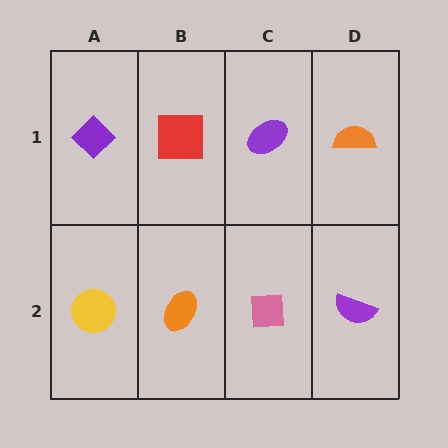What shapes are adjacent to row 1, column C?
A pink square (row 2, column C), a red square (row 1, column B), an orange semicircle (row 1, column D).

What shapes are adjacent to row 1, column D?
A purple semicircle (row 2, column D), a purple ellipse (row 1, column C).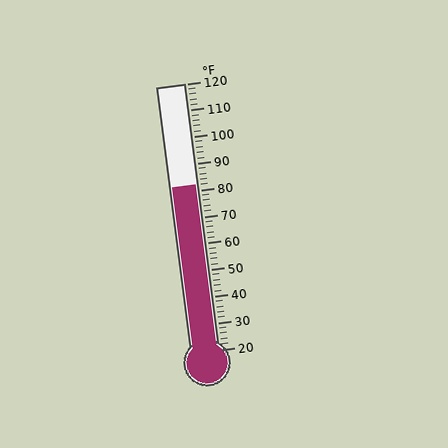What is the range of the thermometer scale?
The thermometer scale ranges from 20°F to 120°F.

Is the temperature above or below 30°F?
The temperature is above 30°F.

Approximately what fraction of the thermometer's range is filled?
The thermometer is filled to approximately 60% of its range.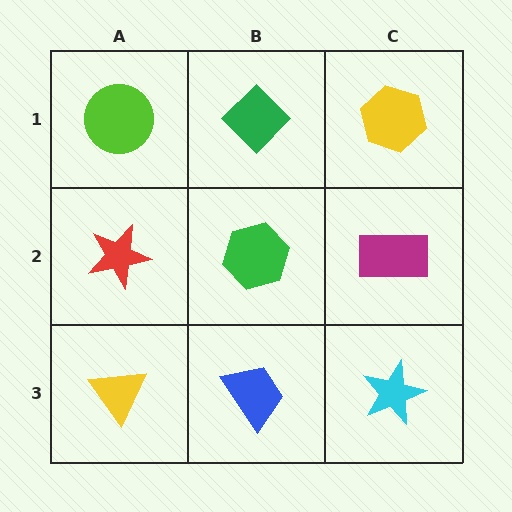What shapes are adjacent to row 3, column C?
A magenta rectangle (row 2, column C), a blue trapezoid (row 3, column B).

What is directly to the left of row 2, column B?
A red star.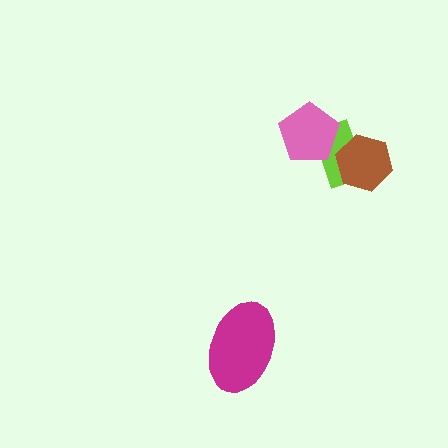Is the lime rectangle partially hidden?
Yes, it is partially covered by another shape.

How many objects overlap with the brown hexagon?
1 object overlaps with the brown hexagon.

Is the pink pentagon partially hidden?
No, no other shape covers it.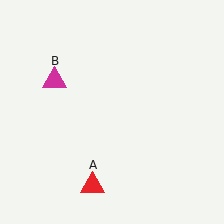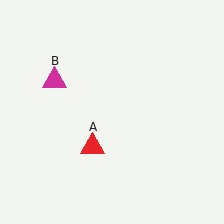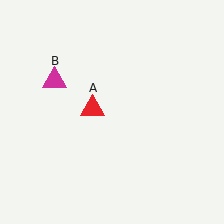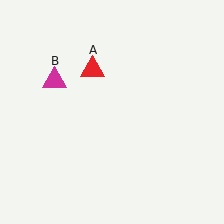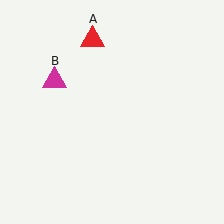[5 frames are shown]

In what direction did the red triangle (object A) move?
The red triangle (object A) moved up.